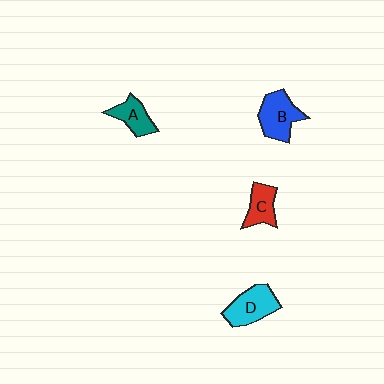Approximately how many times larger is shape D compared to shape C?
Approximately 1.4 times.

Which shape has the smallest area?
Shape C (red).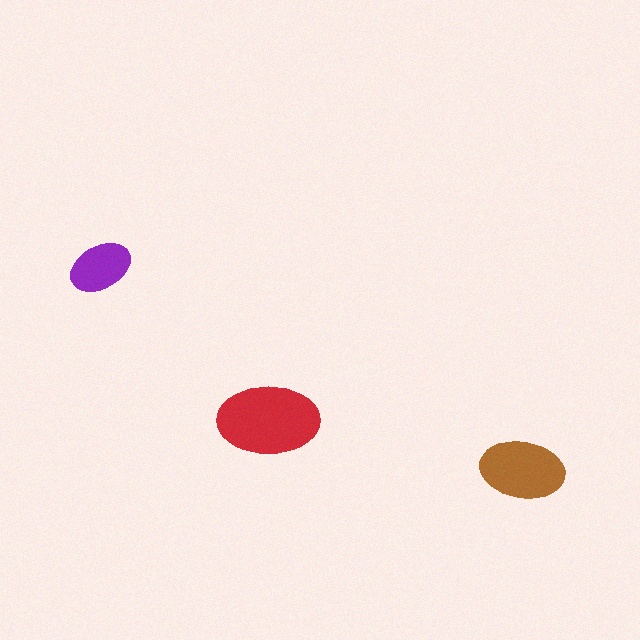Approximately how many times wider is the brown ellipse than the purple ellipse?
About 1.5 times wider.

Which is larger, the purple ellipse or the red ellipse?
The red one.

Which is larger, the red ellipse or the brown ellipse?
The red one.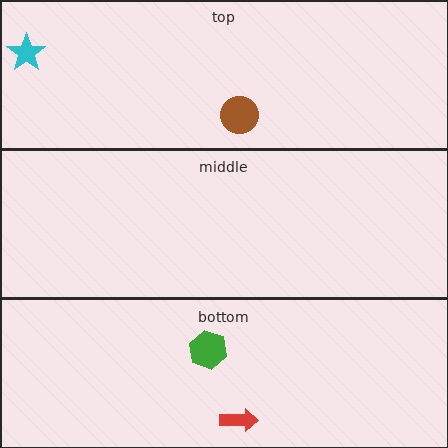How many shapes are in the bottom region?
2.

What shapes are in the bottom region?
The green hexagon, the red arrow.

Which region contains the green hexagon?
The bottom region.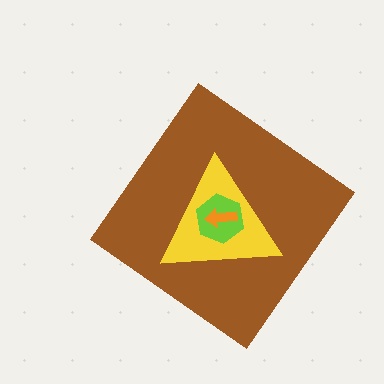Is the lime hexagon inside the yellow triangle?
Yes.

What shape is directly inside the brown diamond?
The yellow triangle.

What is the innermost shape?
The orange arrow.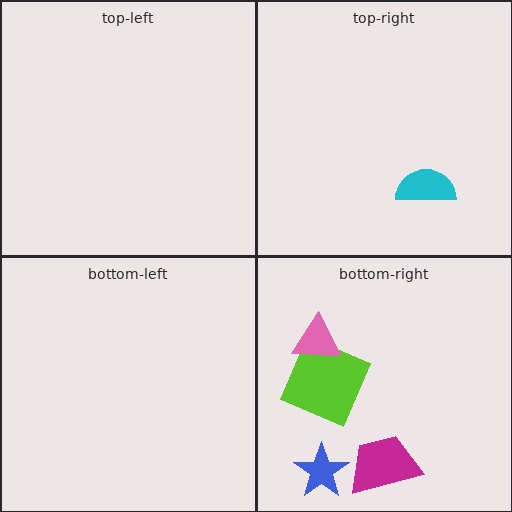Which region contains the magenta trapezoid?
The bottom-right region.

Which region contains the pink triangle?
The bottom-right region.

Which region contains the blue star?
The bottom-right region.